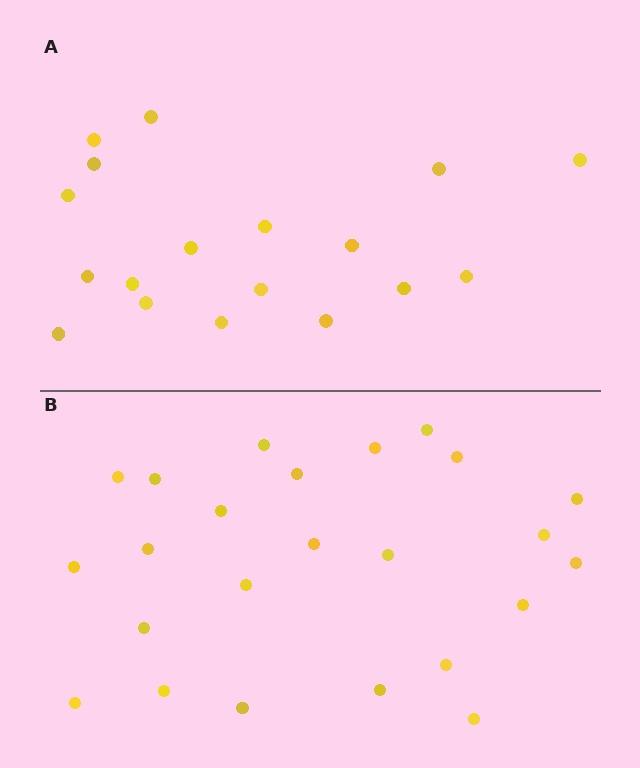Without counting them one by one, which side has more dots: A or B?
Region B (the bottom region) has more dots.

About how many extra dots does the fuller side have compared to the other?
Region B has about 6 more dots than region A.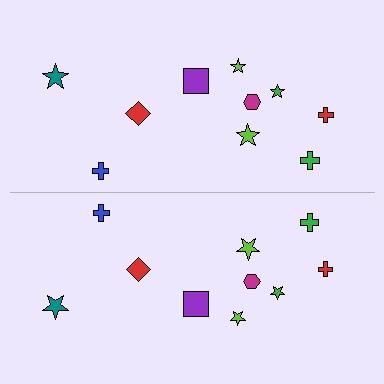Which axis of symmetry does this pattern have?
The pattern has a horizontal axis of symmetry running through the center of the image.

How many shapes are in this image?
There are 20 shapes in this image.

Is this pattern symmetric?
Yes, this pattern has bilateral (reflection) symmetry.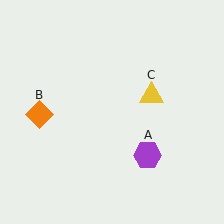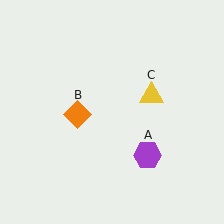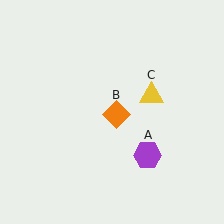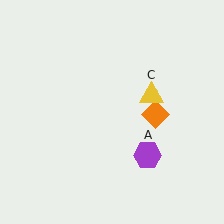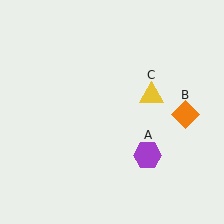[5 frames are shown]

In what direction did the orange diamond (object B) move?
The orange diamond (object B) moved right.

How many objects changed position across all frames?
1 object changed position: orange diamond (object B).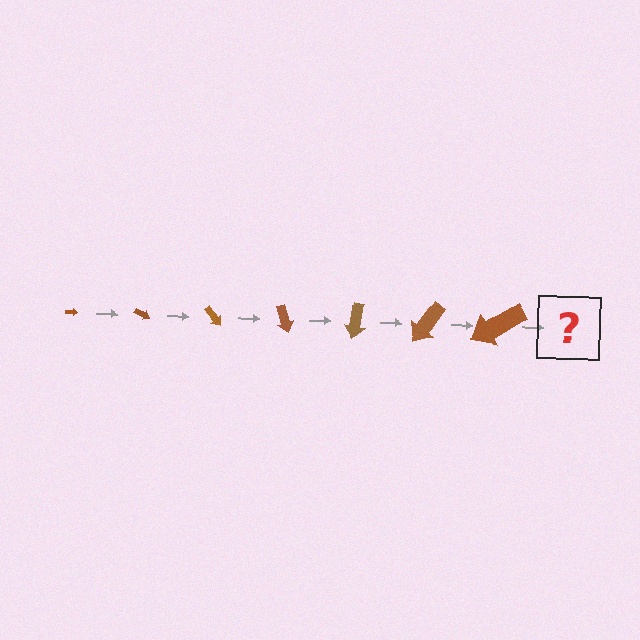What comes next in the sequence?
The next element should be an arrow, larger than the previous one and rotated 175 degrees from the start.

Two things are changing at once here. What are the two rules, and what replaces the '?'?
The two rules are that the arrow grows larger each step and it rotates 25 degrees each step. The '?' should be an arrow, larger than the previous one and rotated 175 degrees from the start.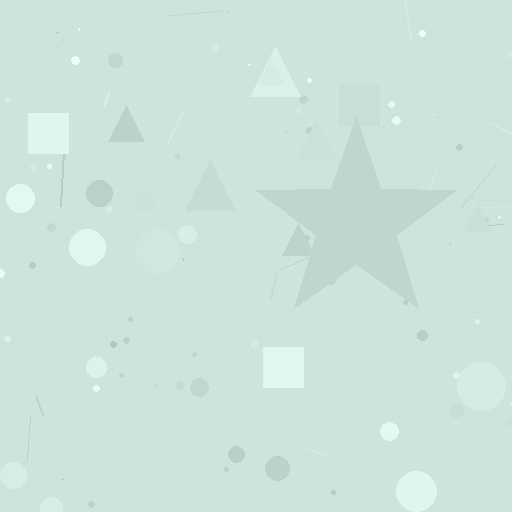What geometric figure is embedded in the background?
A star is embedded in the background.